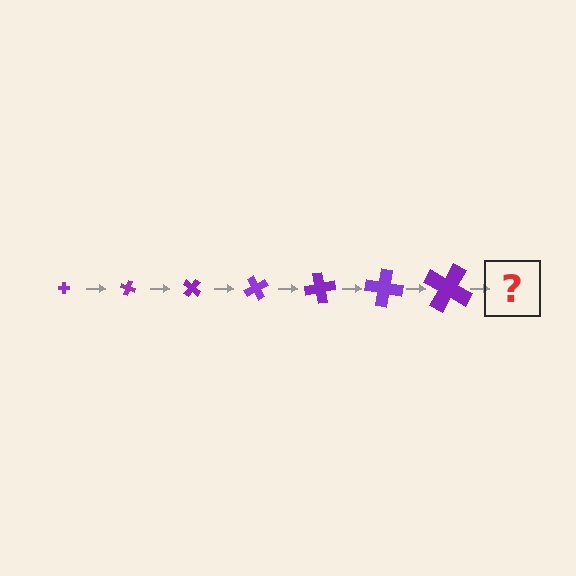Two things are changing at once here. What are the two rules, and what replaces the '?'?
The two rules are that the cross grows larger each step and it rotates 20 degrees each step. The '?' should be a cross, larger than the previous one and rotated 140 degrees from the start.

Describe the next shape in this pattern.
It should be a cross, larger than the previous one and rotated 140 degrees from the start.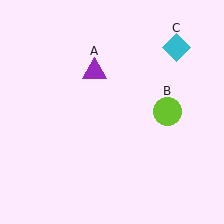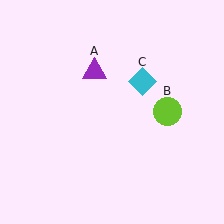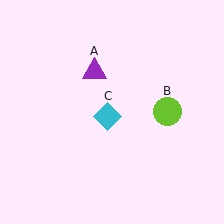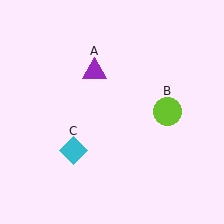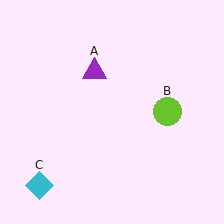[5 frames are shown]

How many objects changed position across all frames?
1 object changed position: cyan diamond (object C).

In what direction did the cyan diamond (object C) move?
The cyan diamond (object C) moved down and to the left.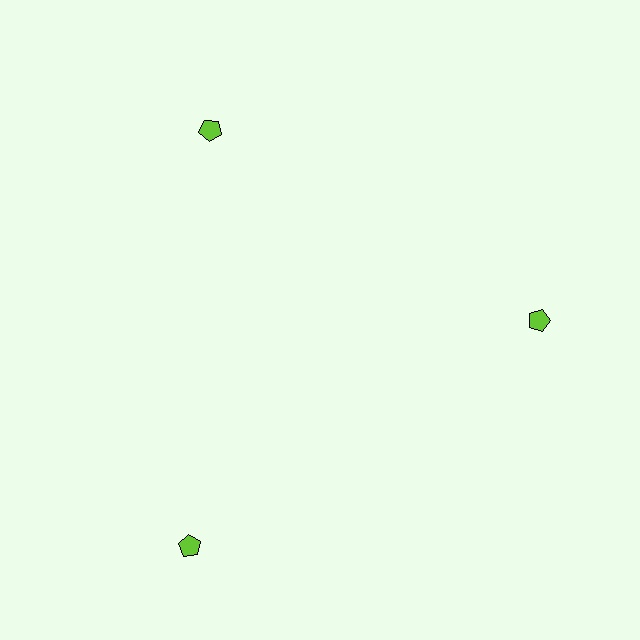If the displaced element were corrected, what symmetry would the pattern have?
It would have 3-fold rotational symmetry — the pattern would map onto itself every 120 degrees.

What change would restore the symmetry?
The symmetry would be restored by moving it inward, back onto the ring so that all 3 pentagons sit at equal angles and equal distance from the center.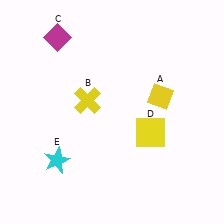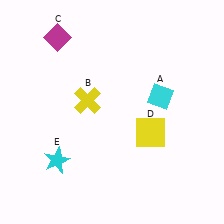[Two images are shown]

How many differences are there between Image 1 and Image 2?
There is 1 difference between the two images.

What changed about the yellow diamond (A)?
In Image 1, A is yellow. In Image 2, it changed to cyan.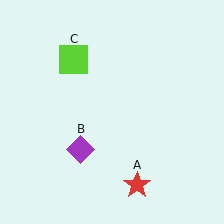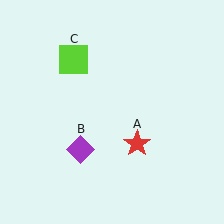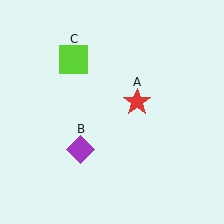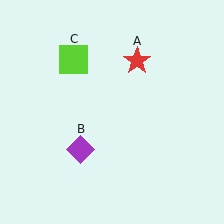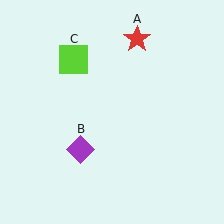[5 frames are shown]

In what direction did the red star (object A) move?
The red star (object A) moved up.